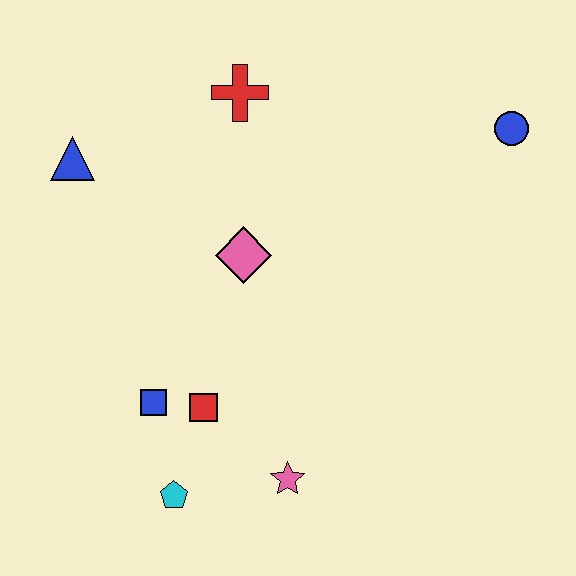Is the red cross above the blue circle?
Yes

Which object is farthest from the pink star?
The blue circle is farthest from the pink star.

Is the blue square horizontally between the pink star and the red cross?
No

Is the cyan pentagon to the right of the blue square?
Yes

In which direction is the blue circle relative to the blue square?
The blue circle is to the right of the blue square.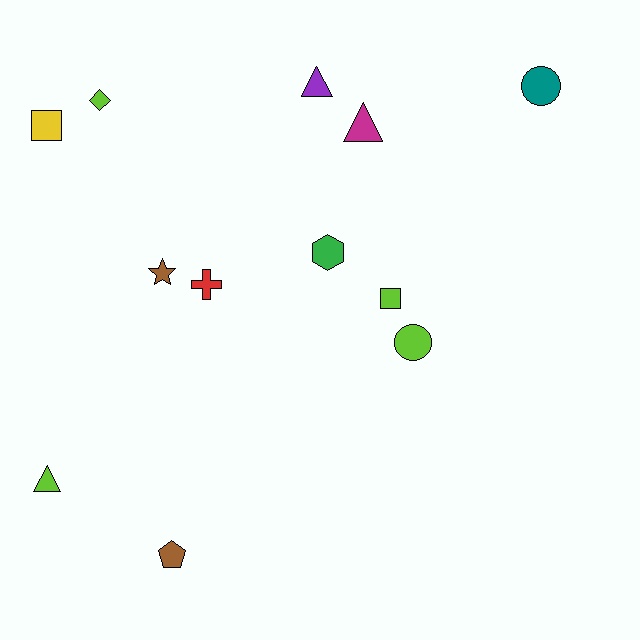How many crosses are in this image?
There is 1 cross.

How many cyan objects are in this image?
There are no cyan objects.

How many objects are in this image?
There are 12 objects.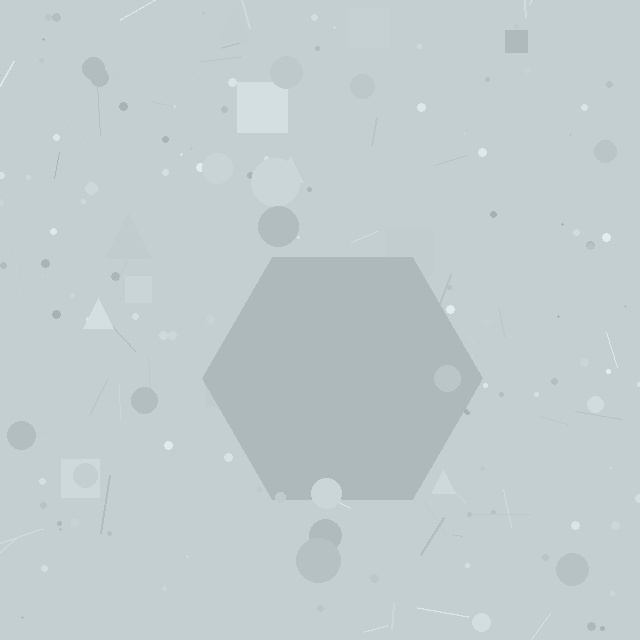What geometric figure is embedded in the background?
A hexagon is embedded in the background.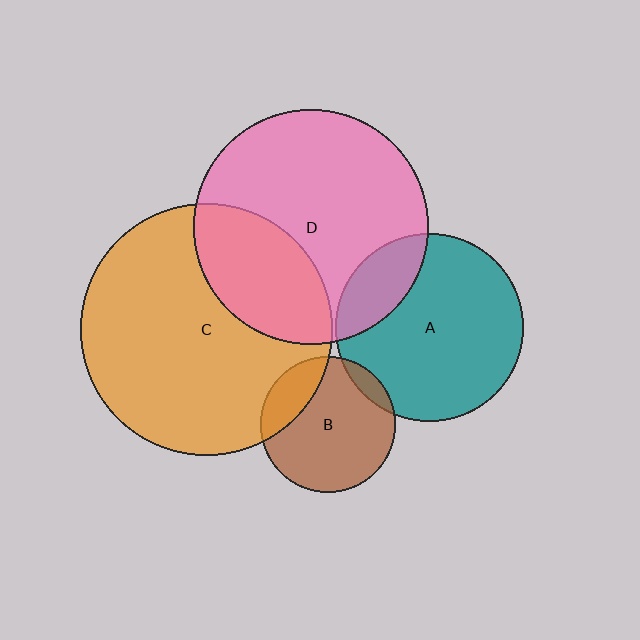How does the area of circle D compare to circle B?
Approximately 3.0 times.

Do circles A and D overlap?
Yes.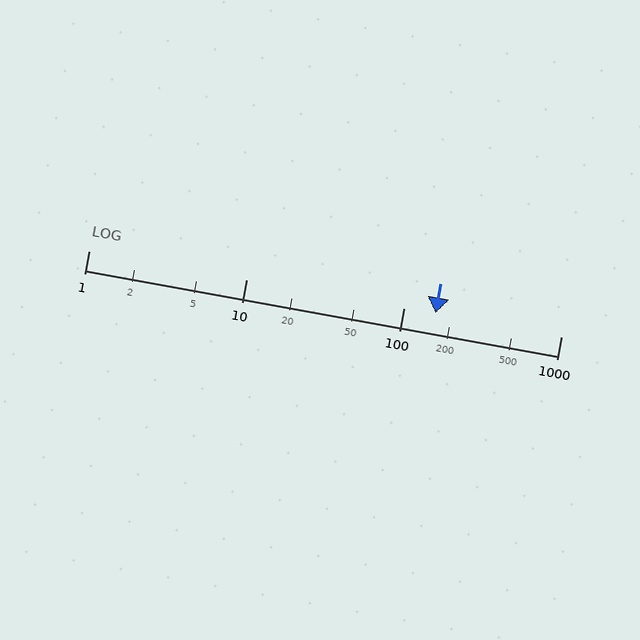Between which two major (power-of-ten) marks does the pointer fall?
The pointer is between 100 and 1000.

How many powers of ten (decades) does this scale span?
The scale spans 3 decades, from 1 to 1000.